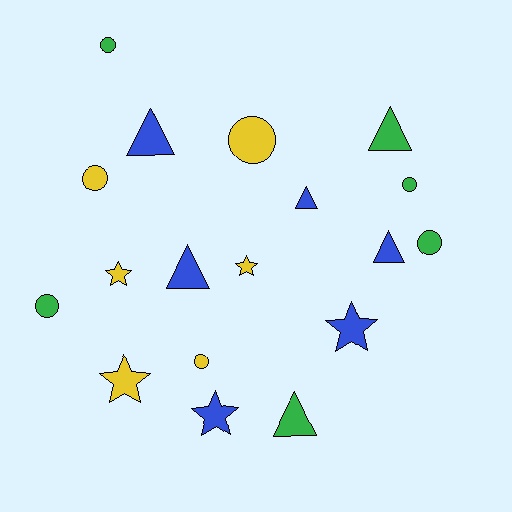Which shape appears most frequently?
Circle, with 7 objects.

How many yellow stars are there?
There are 3 yellow stars.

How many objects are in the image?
There are 18 objects.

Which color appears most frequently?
Green, with 6 objects.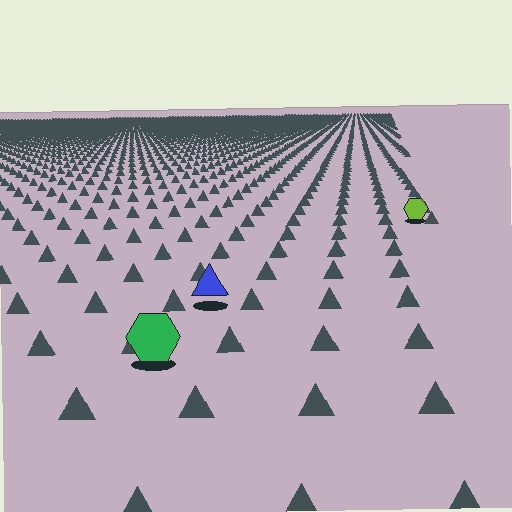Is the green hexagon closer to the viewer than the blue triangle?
Yes. The green hexagon is closer — you can tell from the texture gradient: the ground texture is coarser near it.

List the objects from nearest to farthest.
From nearest to farthest: the green hexagon, the blue triangle, the lime hexagon.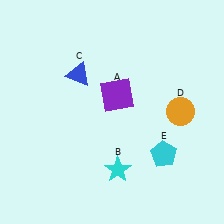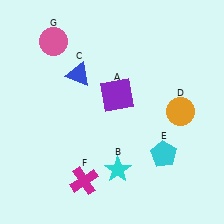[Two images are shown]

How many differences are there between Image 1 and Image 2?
There are 2 differences between the two images.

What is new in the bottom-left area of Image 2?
A magenta cross (F) was added in the bottom-left area of Image 2.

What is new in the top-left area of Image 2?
A pink circle (G) was added in the top-left area of Image 2.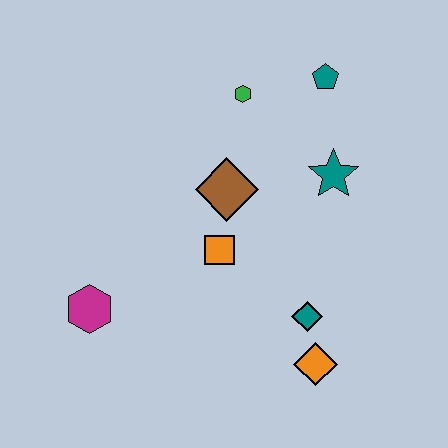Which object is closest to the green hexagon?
The teal pentagon is closest to the green hexagon.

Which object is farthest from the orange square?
The teal pentagon is farthest from the orange square.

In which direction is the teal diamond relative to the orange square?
The teal diamond is to the right of the orange square.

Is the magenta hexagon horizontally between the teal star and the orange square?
No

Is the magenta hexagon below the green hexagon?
Yes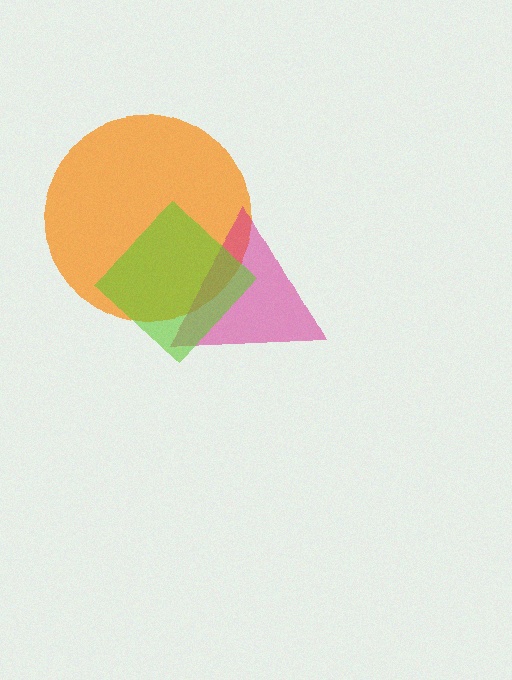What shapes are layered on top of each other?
The layered shapes are: an orange circle, a magenta triangle, a lime diamond.